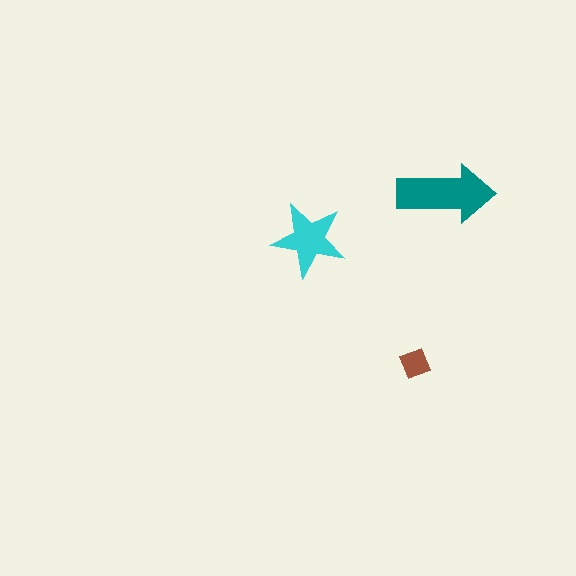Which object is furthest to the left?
The cyan star is leftmost.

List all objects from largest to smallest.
The teal arrow, the cyan star, the brown diamond.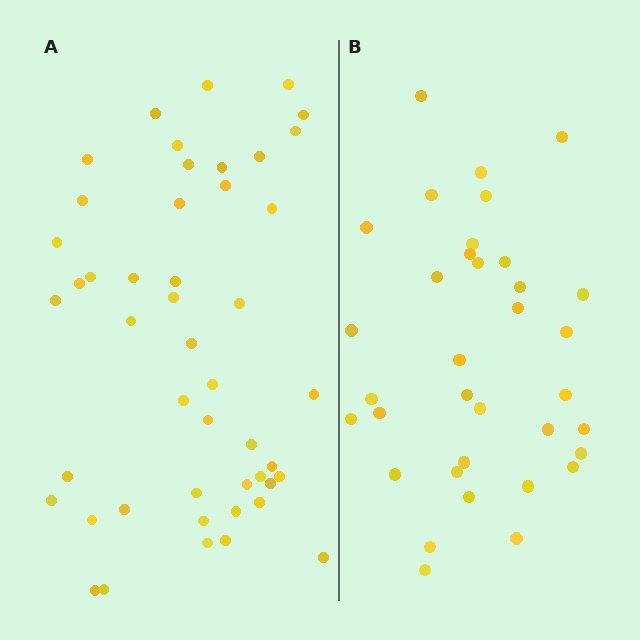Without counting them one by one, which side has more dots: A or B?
Region A (the left region) has more dots.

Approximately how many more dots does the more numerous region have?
Region A has roughly 12 or so more dots than region B.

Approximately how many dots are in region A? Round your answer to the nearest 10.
About 50 dots. (The exact count is 47, which rounds to 50.)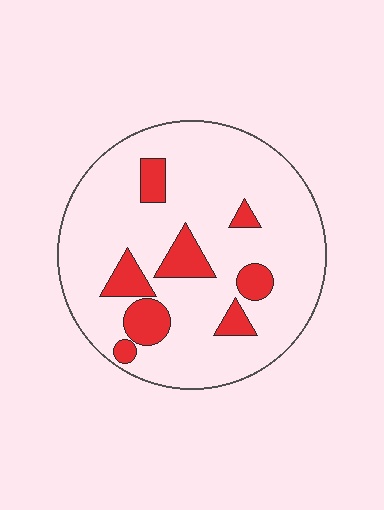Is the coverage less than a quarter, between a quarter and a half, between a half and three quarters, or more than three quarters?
Less than a quarter.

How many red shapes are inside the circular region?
8.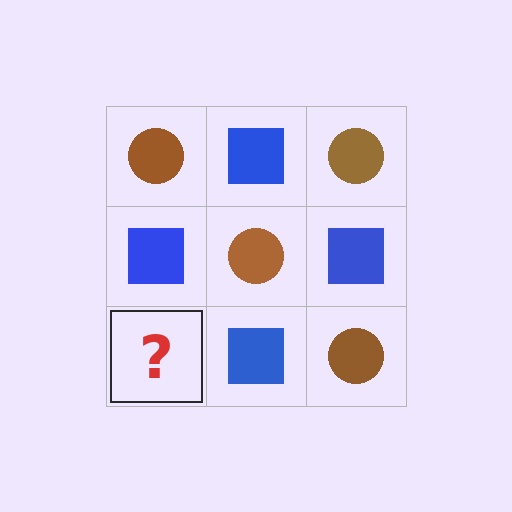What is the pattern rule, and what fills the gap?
The rule is that it alternates brown circle and blue square in a checkerboard pattern. The gap should be filled with a brown circle.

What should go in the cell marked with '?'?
The missing cell should contain a brown circle.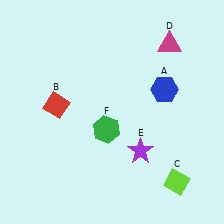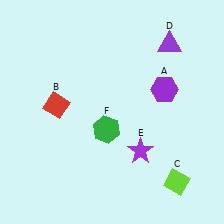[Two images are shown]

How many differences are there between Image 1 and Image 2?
There are 2 differences between the two images.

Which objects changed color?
A changed from blue to purple. D changed from magenta to purple.